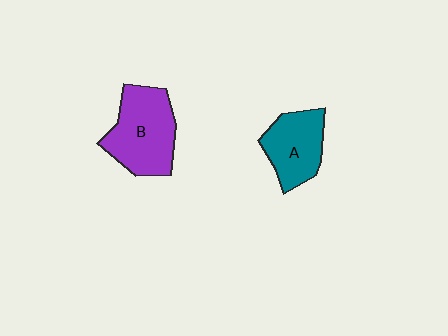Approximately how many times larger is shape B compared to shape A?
Approximately 1.4 times.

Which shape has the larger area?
Shape B (purple).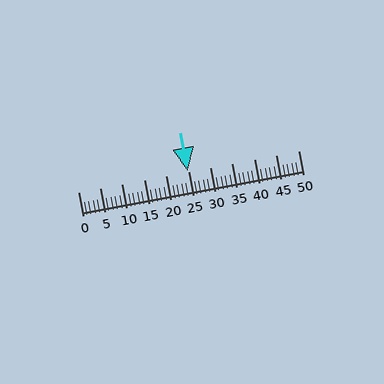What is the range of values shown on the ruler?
The ruler shows values from 0 to 50.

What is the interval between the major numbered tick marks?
The major tick marks are spaced 5 units apart.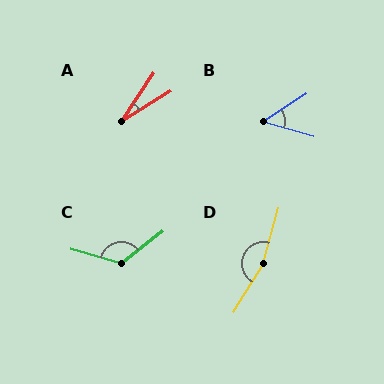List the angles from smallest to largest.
A (25°), B (49°), C (126°), D (164°).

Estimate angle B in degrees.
Approximately 49 degrees.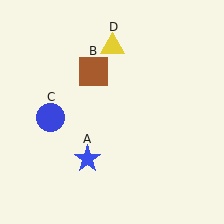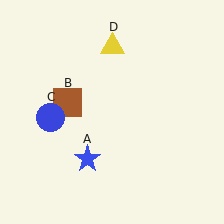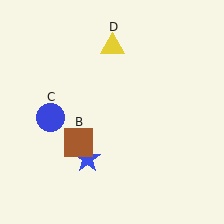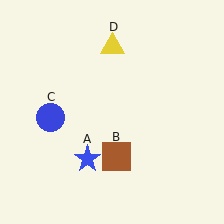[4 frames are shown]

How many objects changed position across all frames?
1 object changed position: brown square (object B).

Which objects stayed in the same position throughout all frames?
Blue star (object A) and blue circle (object C) and yellow triangle (object D) remained stationary.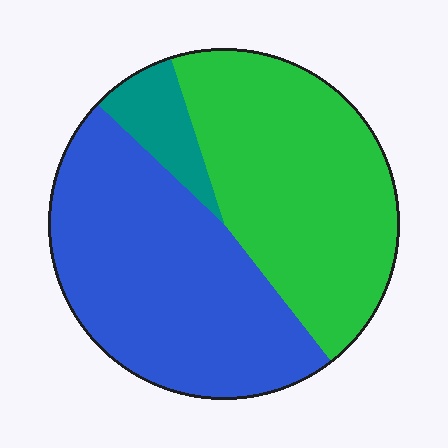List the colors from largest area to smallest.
From largest to smallest: blue, green, teal.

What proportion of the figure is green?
Green takes up between a quarter and a half of the figure.